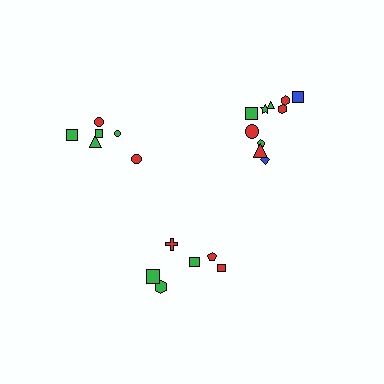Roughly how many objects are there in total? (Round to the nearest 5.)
Roughly 20 objects in total.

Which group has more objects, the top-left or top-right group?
The top-right group.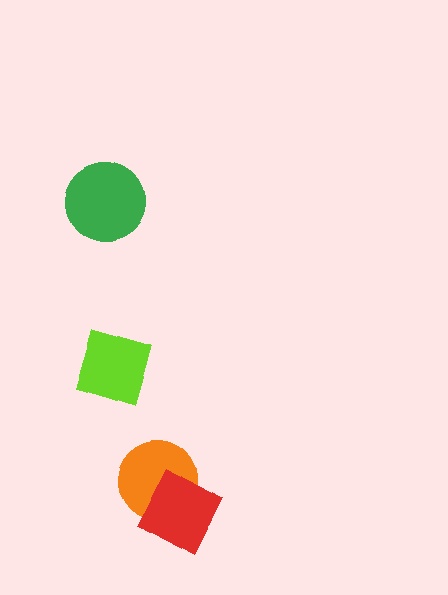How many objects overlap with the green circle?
0 objects overlap with the green circle.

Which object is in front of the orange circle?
The red diamond is in front of the orange circle.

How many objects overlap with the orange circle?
1 object overlaps with the orange circle.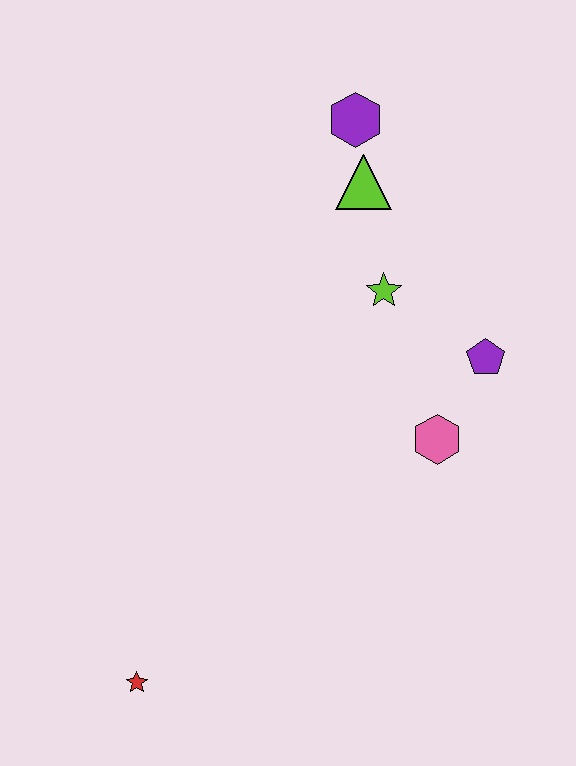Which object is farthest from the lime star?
The red star is farthest from the lime star.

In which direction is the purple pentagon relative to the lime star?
The purple pentagon is to the right of the lime star.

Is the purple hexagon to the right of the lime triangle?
No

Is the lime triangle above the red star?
Yes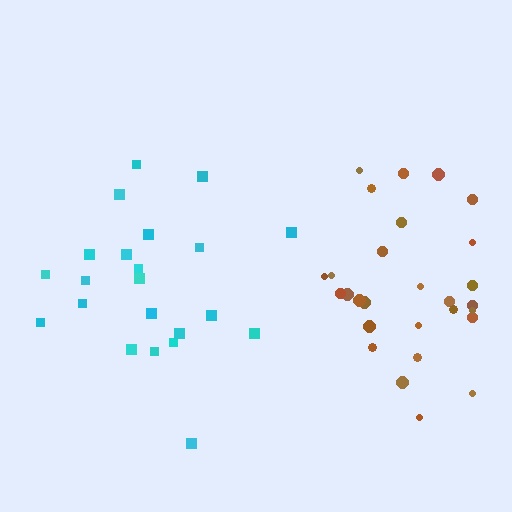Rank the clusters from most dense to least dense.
brown, cyan.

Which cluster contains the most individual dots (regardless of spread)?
Brown (28).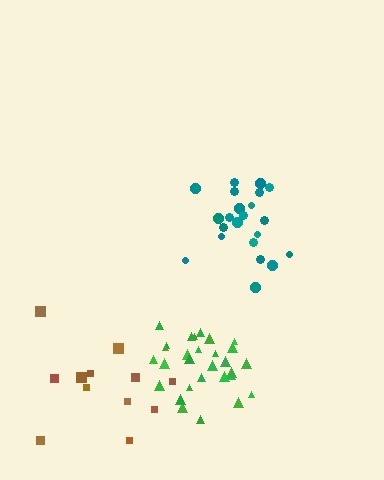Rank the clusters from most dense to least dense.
green, teal, brown.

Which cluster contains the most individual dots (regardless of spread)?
Green (29).